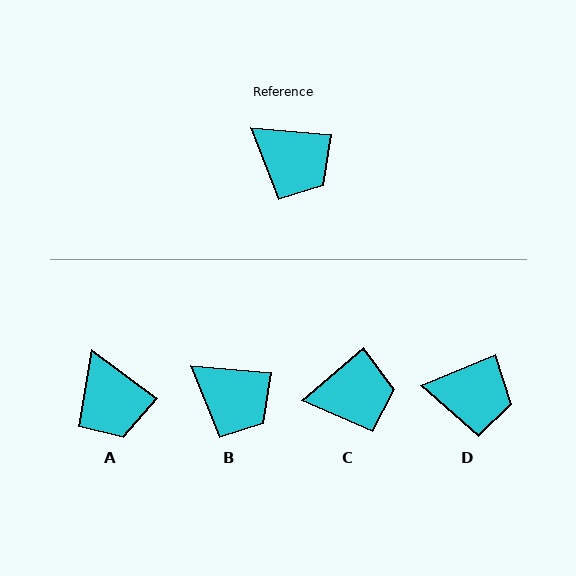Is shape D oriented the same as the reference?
No, it is off by about 27 degrees.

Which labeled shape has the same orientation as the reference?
B.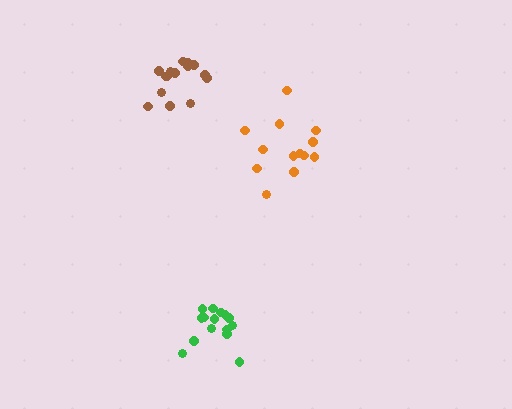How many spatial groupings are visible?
There are 3 spatial groupings.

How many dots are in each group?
Group 1: 13 dots, Group 2: 15 dots, Group 3: 15 dots (43 total).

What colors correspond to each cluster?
The clusters are colored: orange, green, brown.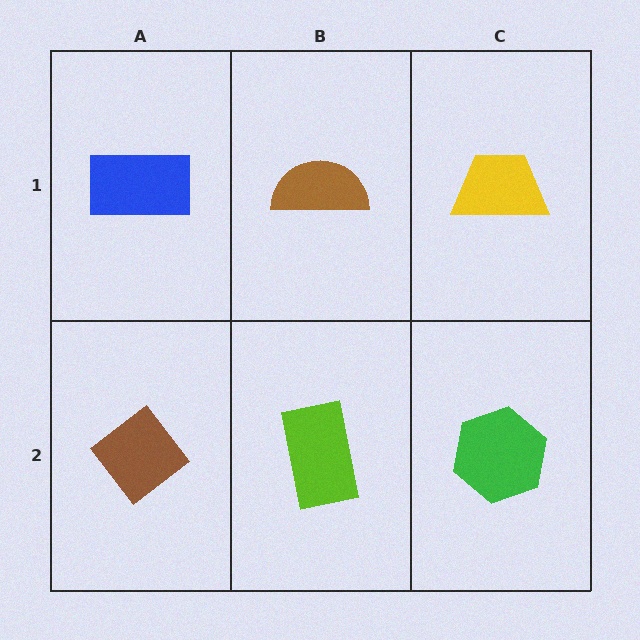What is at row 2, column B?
A lime rectangle.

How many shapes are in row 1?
3 shapes.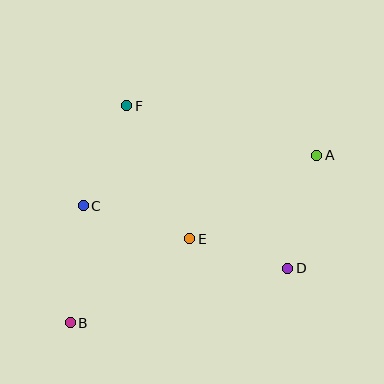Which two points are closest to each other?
Points D and E are closest to each other.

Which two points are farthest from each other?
Points A and B are farthest from each other.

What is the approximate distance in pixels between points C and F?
The distance between C and F is approximately 109 pixels.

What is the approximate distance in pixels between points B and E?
The distance between B and E is approximately 146 pixels.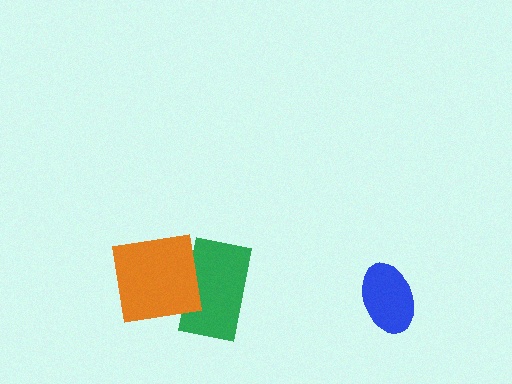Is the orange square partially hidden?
No, no other shape covers it.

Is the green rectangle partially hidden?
Yes, it is partially covered by another shape.